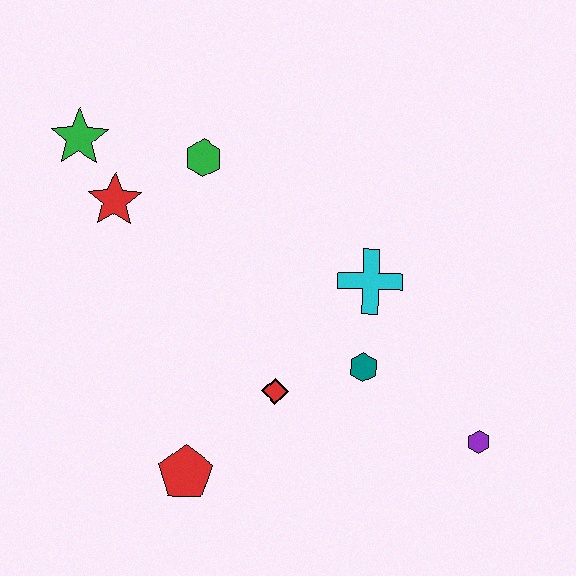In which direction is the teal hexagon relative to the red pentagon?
The teal hexagon is to the right of the red pentagon.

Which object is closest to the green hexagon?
The red star is closest to the green hexagon.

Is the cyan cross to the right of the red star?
Yes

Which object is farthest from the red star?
The purple hexagon is farthest from the red star.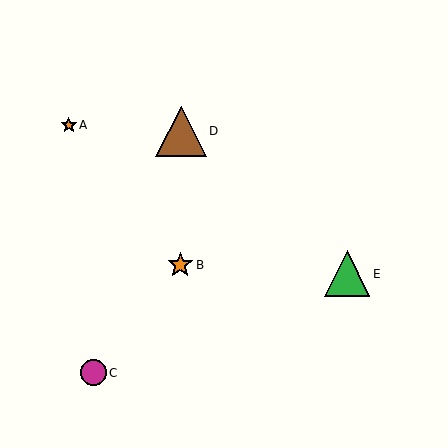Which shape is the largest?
The brown triangle (labeled D) is the largest.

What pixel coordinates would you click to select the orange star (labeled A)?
Click at (69, 125) to select the orange star A.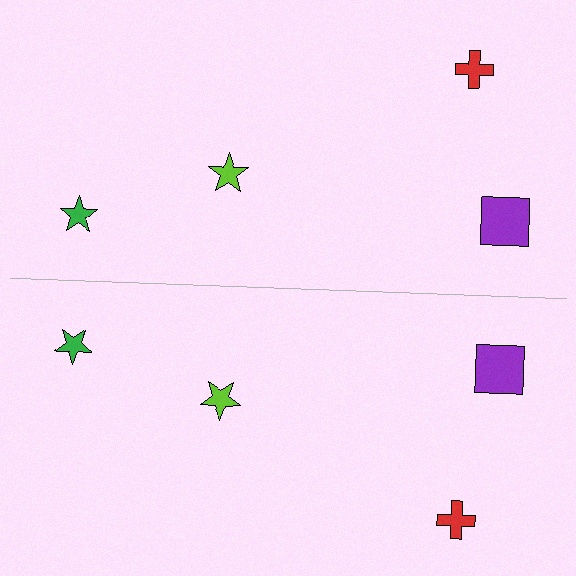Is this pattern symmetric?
Yes, this pattern has bilateral (reflection) symmetry.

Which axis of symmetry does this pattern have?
The pattern has a horizontal axis of symmetry running through the center of the image.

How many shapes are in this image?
There are 8 shapes in this image.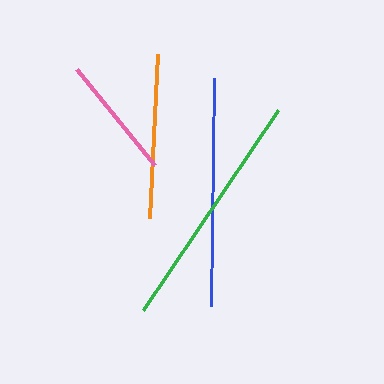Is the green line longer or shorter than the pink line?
The green line is longer than the pink line.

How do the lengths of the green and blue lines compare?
The green and blue lines are approximately the same length.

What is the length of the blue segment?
The blue segment is approximately 228 pixels long.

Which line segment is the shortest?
The pink line is the shortest at approximately 123 pixels.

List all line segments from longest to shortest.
From longest to shortest: green, blue, orange, pink.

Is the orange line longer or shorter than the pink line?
The orange line is longer than the pink line.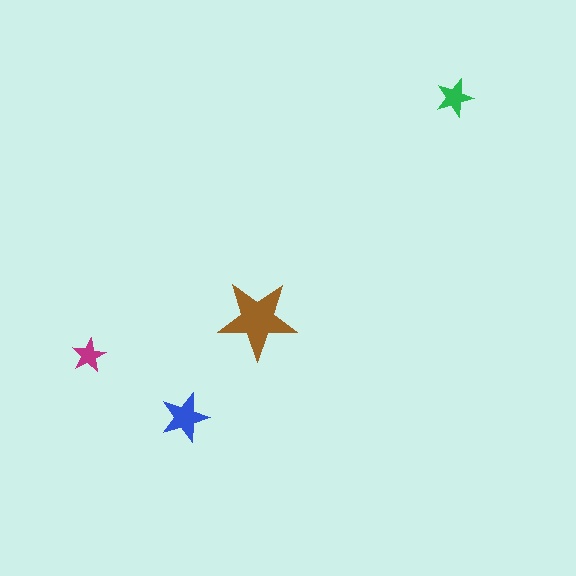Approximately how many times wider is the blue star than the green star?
About 1.5 times wider.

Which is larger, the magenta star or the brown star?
The brown one.